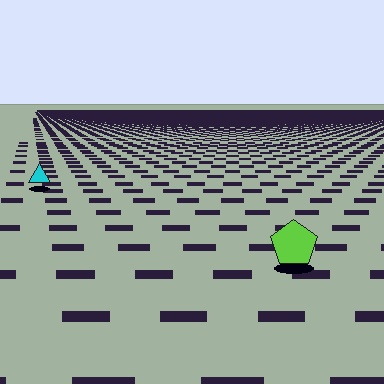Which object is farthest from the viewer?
The cyan triangle is farthest from the viewer. It appears smaller and the ground texture around it is denser.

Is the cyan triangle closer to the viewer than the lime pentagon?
No. The lime pentagon is closer — you can tell from the texture gradient: the ground texture is coarser near it.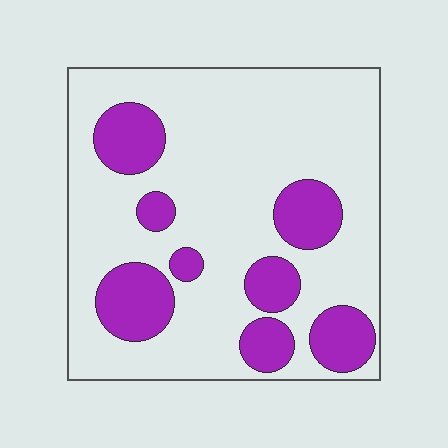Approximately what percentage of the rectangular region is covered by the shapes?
Approximately 25%.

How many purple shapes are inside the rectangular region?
8.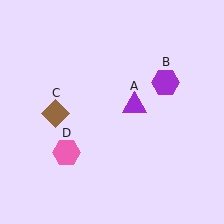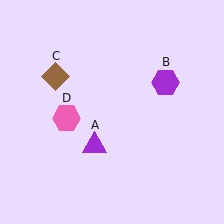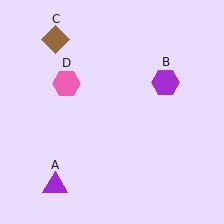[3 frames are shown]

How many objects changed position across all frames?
3 objects changed position: purple triangle (object A), brown diamond (object C), pink hexagon (object D).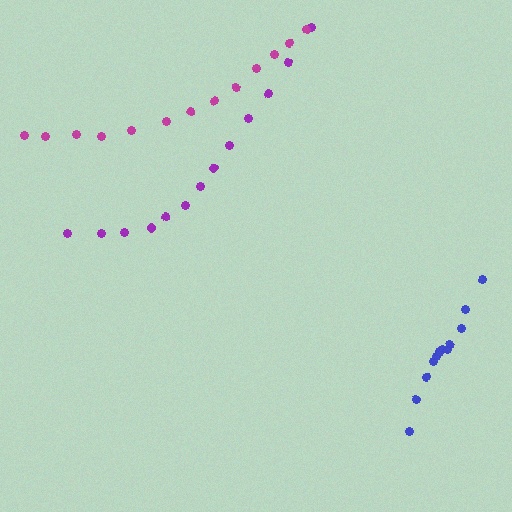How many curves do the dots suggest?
There are 3 distinct paths.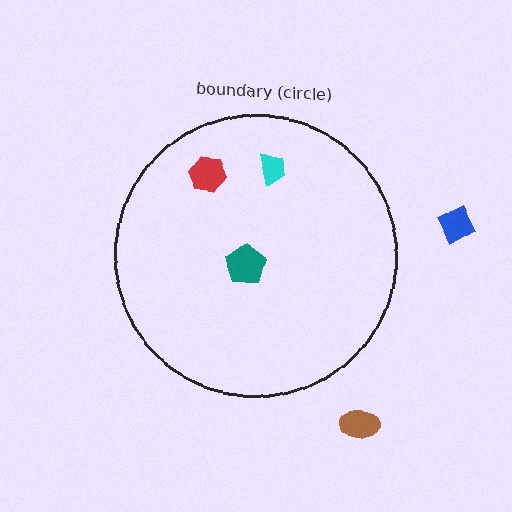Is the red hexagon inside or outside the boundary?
Inside.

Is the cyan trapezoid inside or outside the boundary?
Inside.